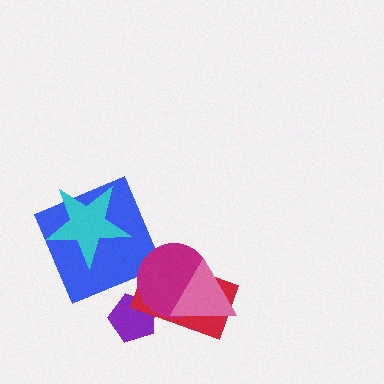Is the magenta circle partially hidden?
Yes, it is partially covered by another shape.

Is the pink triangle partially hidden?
No, no other shape covers it.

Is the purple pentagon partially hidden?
Yes, it is partially covered by another shape.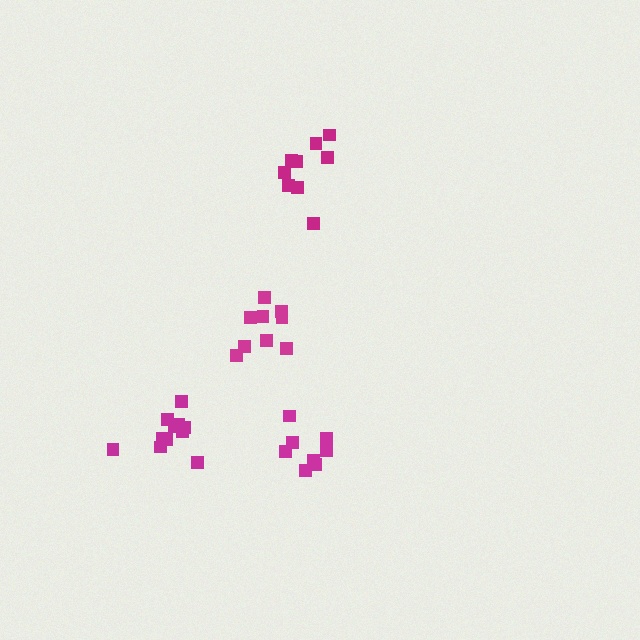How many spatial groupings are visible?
There are 4 spatial groupings.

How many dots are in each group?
Group 1: 8 dots, Group 2: 9 dots, Group 3: 9 dots, Group 4: 12 dots (38 total).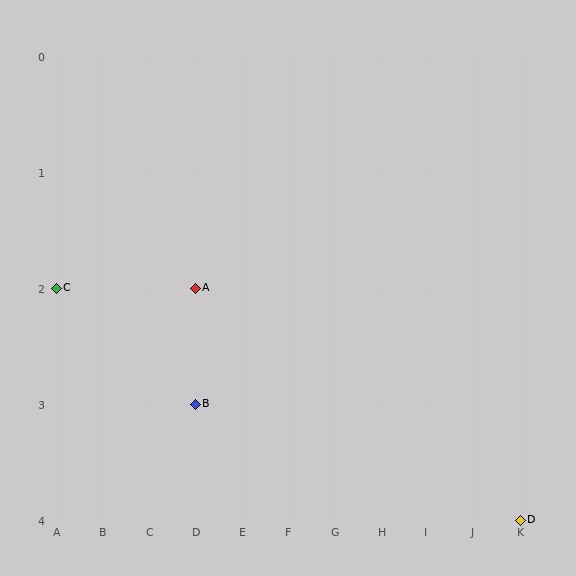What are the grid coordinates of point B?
Point B is at grid coordinates (D, 3).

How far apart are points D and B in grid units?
Points D and B are 7 columns and 1 row apart (about 7.1 grid units diagonally).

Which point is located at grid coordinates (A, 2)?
Point C is at (A, 2).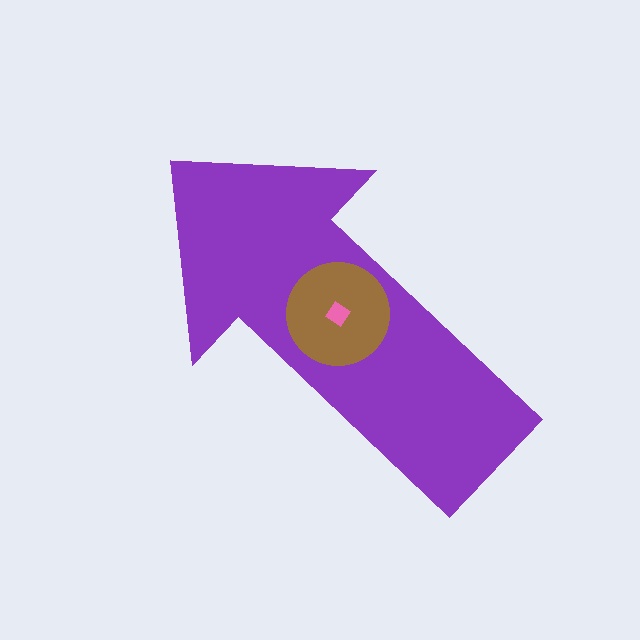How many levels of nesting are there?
3.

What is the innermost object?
The pink diamond.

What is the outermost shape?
The purple arrow.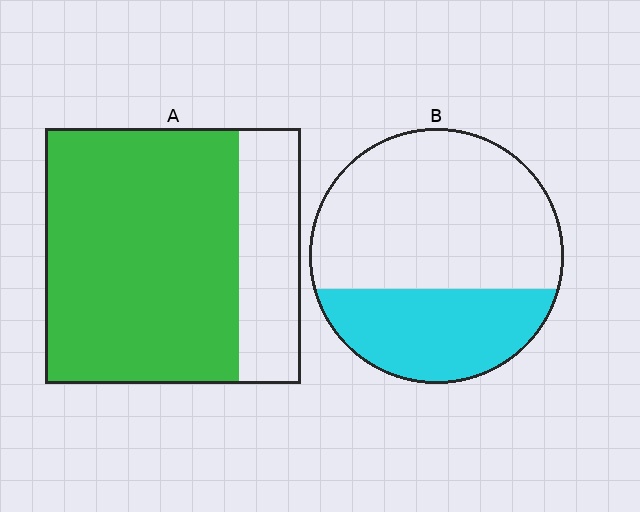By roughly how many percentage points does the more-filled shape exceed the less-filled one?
By roughly 40 percentage points (A over B).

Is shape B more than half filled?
No.